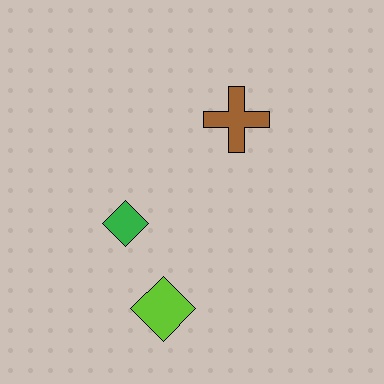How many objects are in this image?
There are 3 objects.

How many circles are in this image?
There are no circles.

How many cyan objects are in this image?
There are no cyan objects.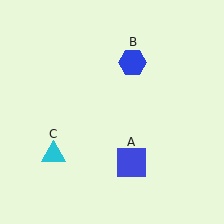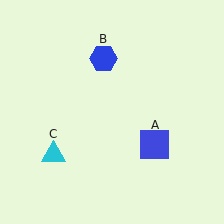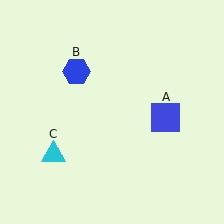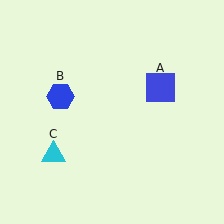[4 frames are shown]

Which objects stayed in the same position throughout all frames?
Cyan triangle (object C) remained stationary.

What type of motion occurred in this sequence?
The blue square (object A), blue hexagon (object B) rotated counterclockwise around the center of the scene.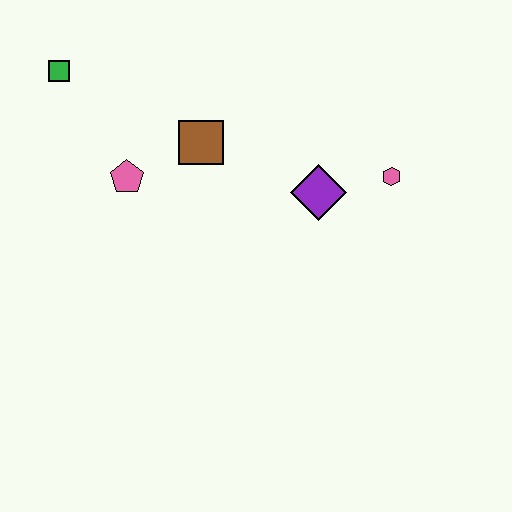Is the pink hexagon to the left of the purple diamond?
No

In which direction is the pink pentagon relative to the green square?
The pink pentagon is below the green square.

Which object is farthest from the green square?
The pink hexagon is farthest from the green square.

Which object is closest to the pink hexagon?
The purple diamond is closest to the pink hexagon.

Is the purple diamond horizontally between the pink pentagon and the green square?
No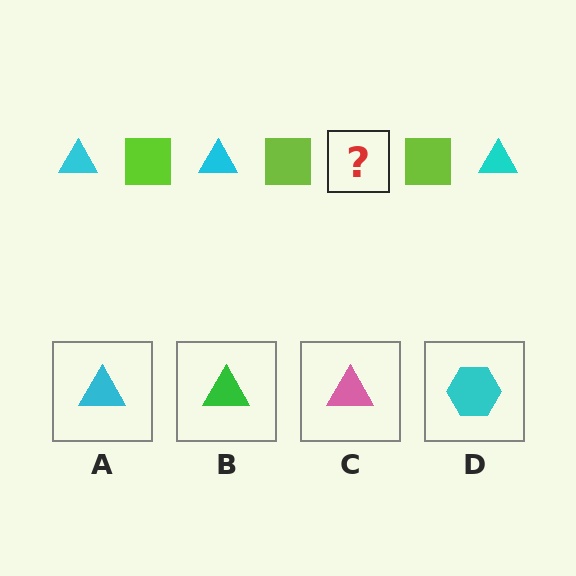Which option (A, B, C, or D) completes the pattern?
A.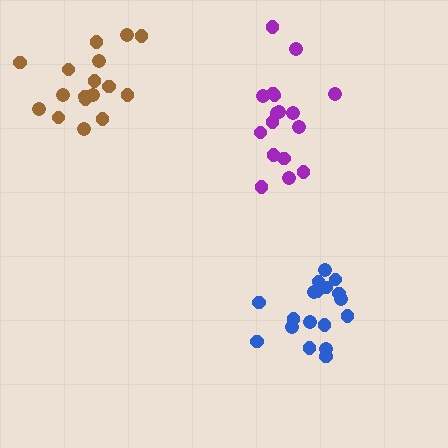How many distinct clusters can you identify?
There are 3 distinct clusters.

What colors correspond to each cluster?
The clusters are colored: purple, brown, blue.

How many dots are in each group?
Group 1: 17 dots, Group 2: 17 dots, Group 3: 18 dots (52 total).